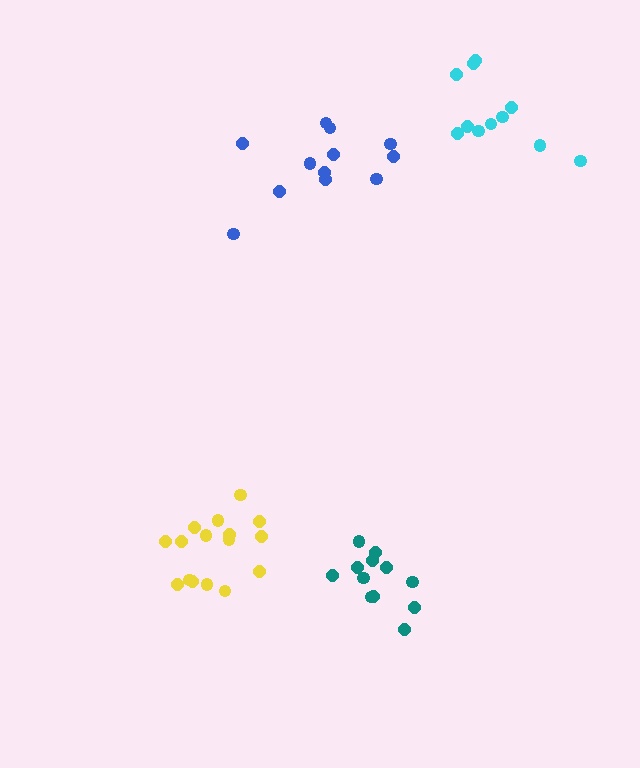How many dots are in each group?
Group 1: 12 dots, Group 2: 11 dots, Group 3: 12 dots, Group 4: 16 dots (51 total).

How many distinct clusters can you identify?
There are 4 distinct clusters.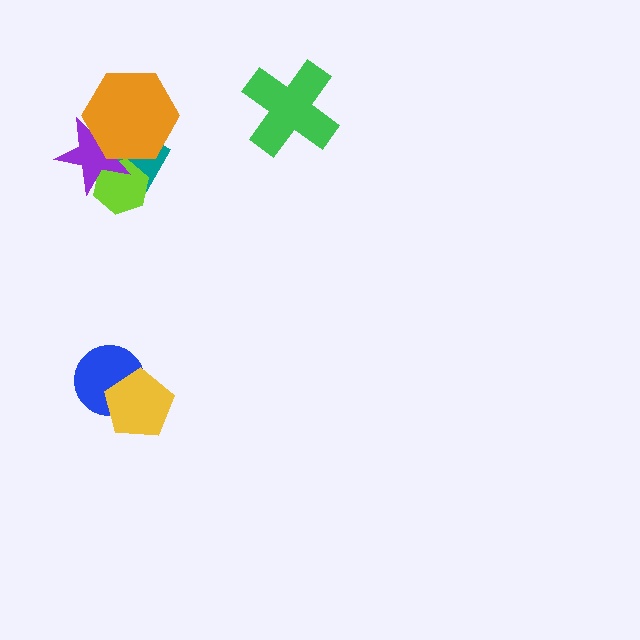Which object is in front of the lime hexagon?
The purple star is in front of the lime hexagon.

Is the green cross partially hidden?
No, no other shape covers it.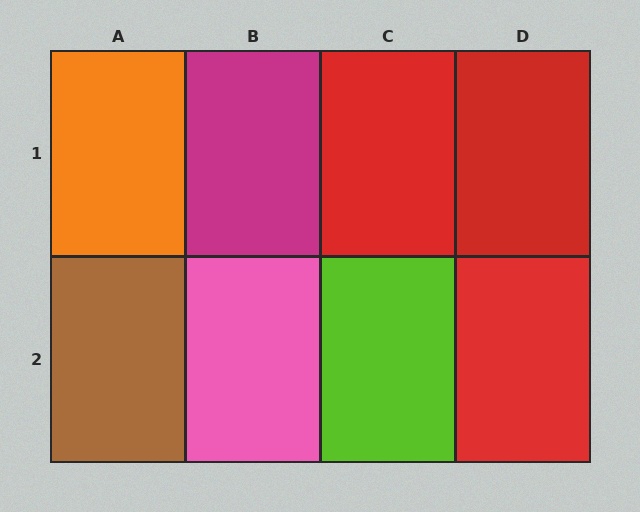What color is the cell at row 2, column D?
Red.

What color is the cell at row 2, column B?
Pink.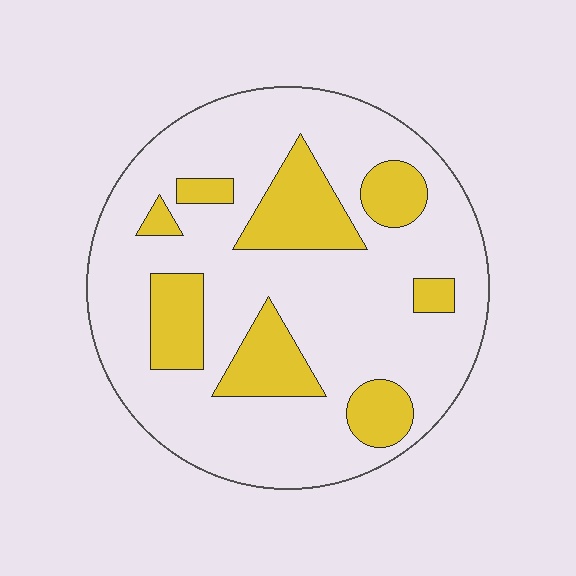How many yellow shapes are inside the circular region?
8.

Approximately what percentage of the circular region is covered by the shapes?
Approximately 25%.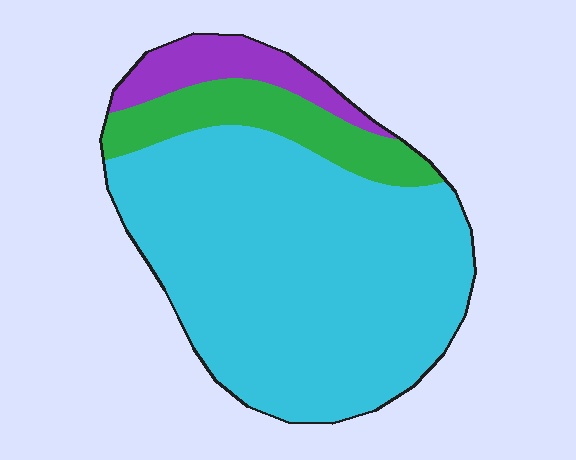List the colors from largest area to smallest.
From largest to smallest: cyan, green, purple.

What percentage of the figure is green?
Green covers 15% of the figure.